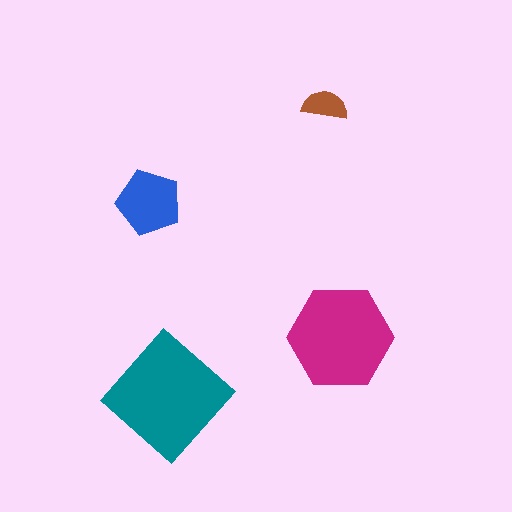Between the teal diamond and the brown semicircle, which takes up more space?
The teal diamond.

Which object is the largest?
The teal diamond.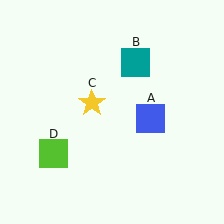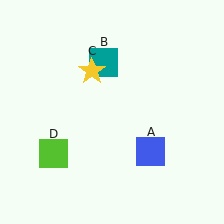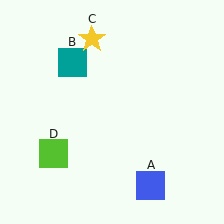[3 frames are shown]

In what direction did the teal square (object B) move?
The teal square (object B) moved left.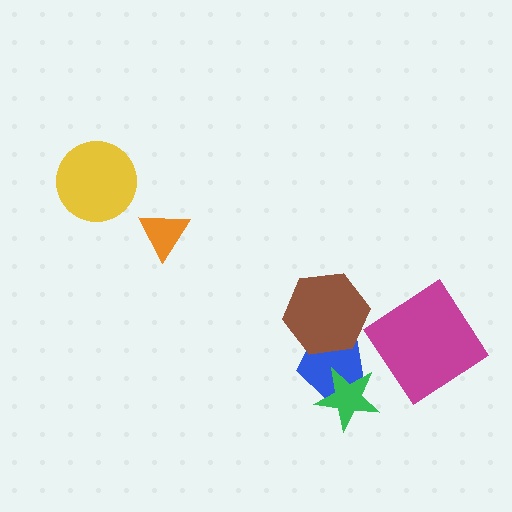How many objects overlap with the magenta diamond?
0 objects overlap with the magenta diamond.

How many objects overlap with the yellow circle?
0 objects overlap with the yellow circle.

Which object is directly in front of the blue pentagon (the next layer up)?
The green star is directly in front of the blue pentagon.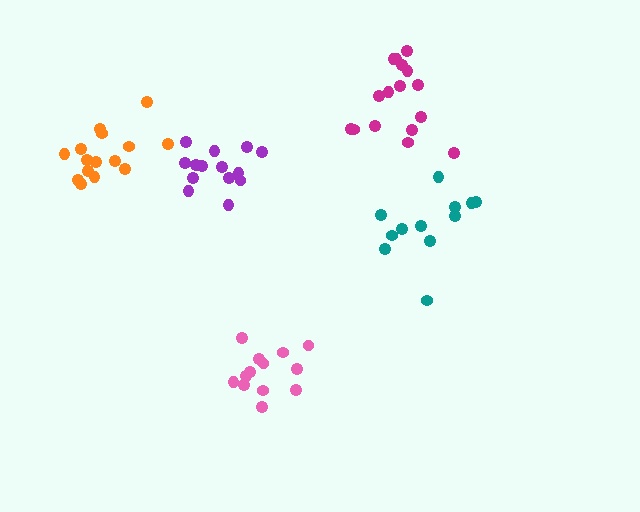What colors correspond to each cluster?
The clusters are colored: purple, teal, pink, magenta, orange.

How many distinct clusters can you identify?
There are 5 distinct clusters.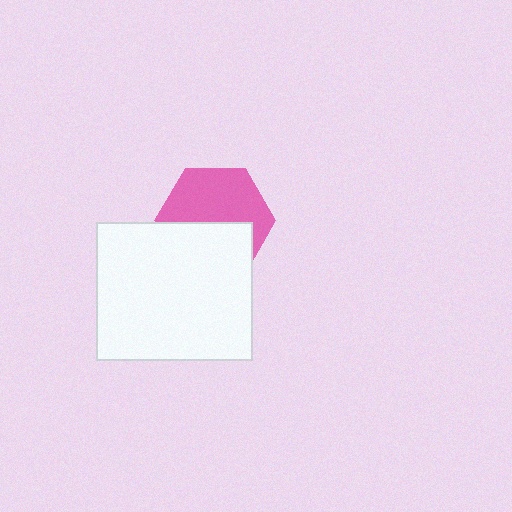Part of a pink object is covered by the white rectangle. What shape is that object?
It is a hexagon.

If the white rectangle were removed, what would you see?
You would see the complete pink hexagon.